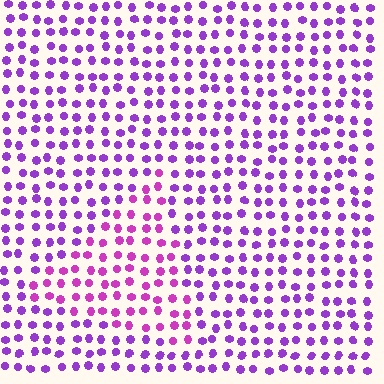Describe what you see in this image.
The image is filled with small purple elements in a uniform arrangement. A triangle-shaped region is visible where the elements are tinted to a slightly different hue, forming a subtle color boundary.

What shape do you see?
I see a triangle.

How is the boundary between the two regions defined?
The boundary is defined purely by a slight shift in hue (about 28 degrees). Spacing, size, and orientation are identical on both sides.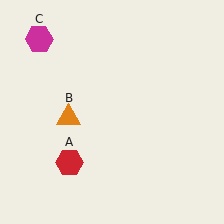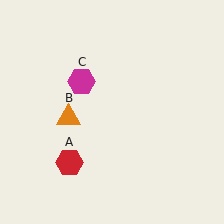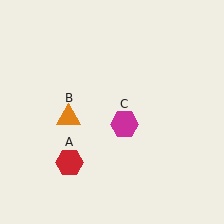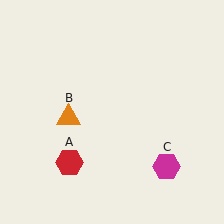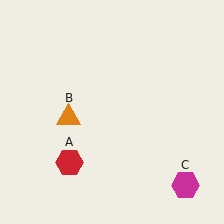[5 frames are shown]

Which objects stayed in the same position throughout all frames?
Red hexagon (object A) and orange triangle (object B) remained stationary.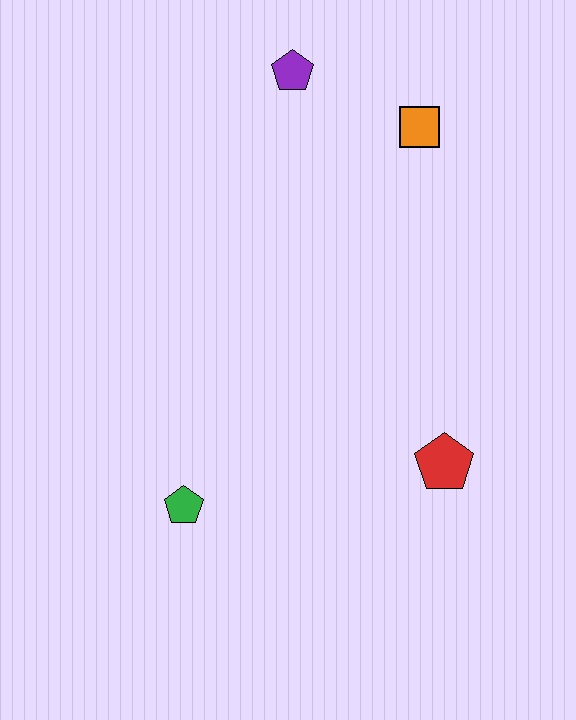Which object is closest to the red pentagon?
The green pentagon is closest to the red pentagon.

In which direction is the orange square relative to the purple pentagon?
The orange square is to the right of the purple pentagon.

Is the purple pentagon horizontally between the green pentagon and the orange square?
Yes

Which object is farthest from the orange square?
The green pentagon is farthest from the orange square.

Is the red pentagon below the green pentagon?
No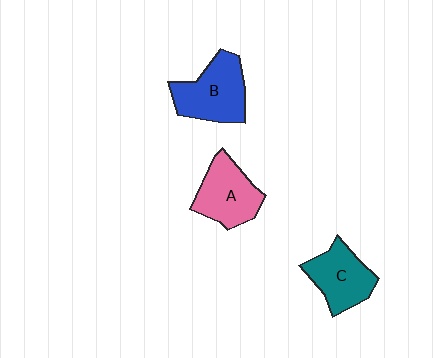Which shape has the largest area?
Shape B (blue).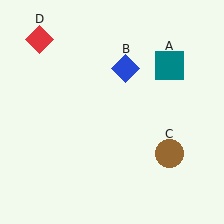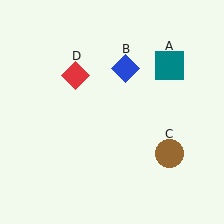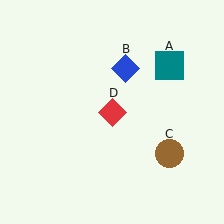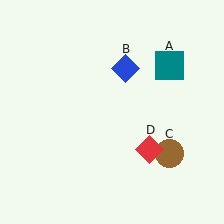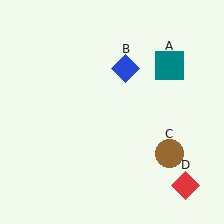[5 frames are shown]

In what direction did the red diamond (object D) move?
The red diamond (object D) moved down and to the right.